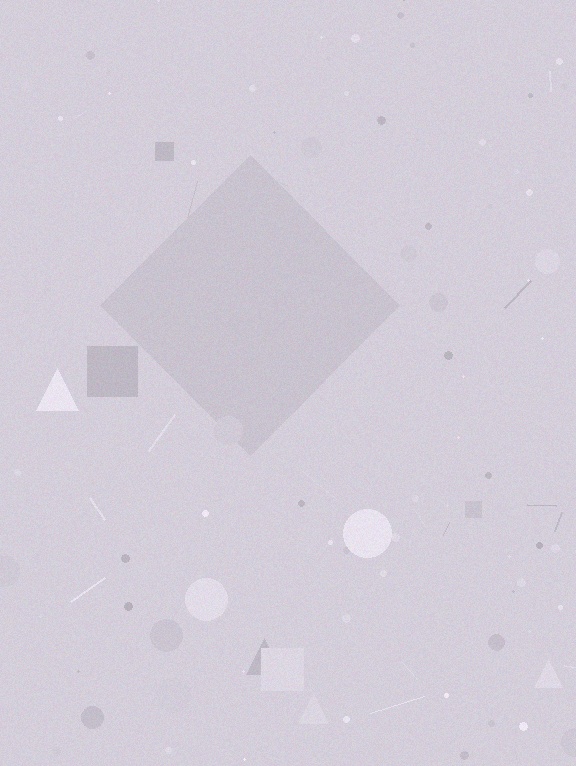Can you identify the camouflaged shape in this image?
The camouflaged shape is a diamond.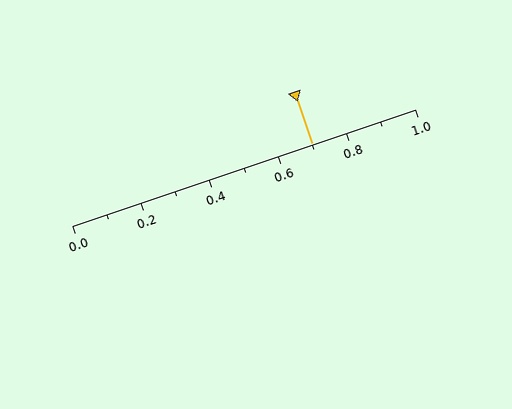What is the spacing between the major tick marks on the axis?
The major ticks are spaced 0.2 apart.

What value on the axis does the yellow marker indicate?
The marker indicates approximately 0.7.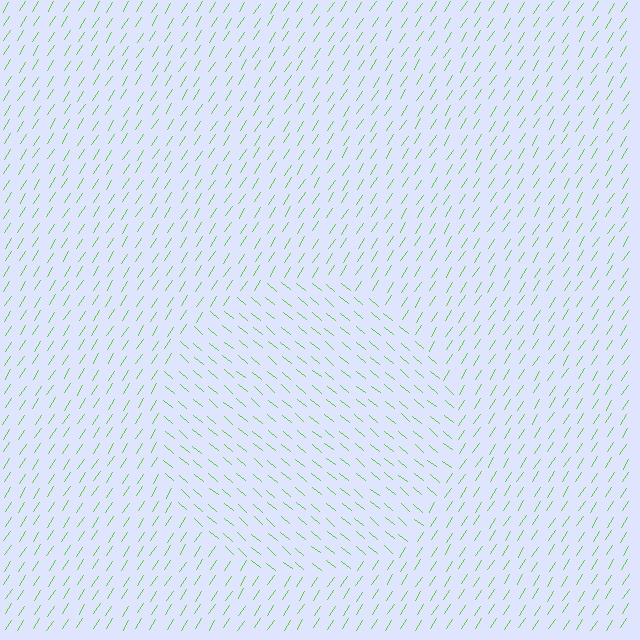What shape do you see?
I see a circle.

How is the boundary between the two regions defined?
The boundary is defined purely by a change in line orientation (approximately 83 degrees difference). All lines are the same color and thickness.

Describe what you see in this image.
The image is filled with small lime line segments. A circle region in the image has lines oriented differently from the surrounding lines, creating a visible texture boundary.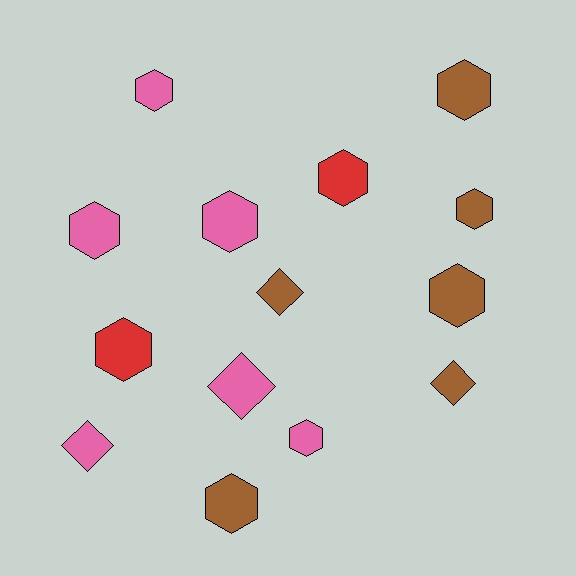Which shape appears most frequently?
Hexagon, with 10 objects.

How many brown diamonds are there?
There are 2 brown diamonds.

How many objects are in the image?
There are 14 objects.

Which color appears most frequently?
Brown, with 6 objects.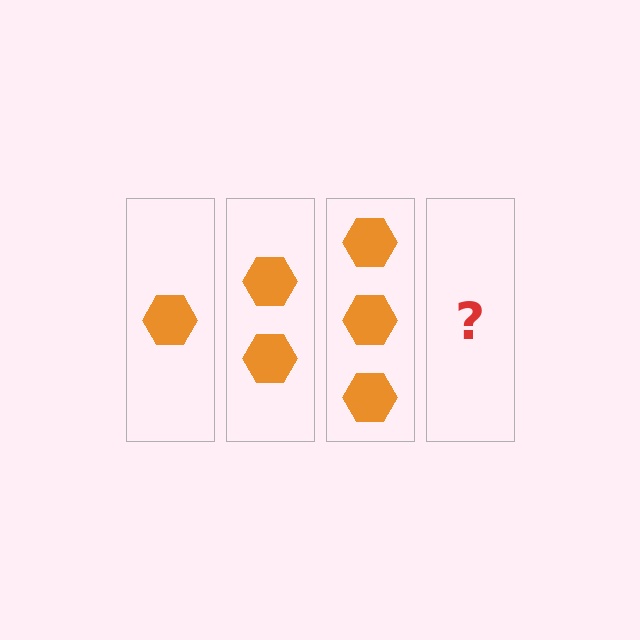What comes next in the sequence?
The next element should be 4 hexagons.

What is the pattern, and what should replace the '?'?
The pattern is that each step adds one more hexagon. The '?' should be 4 hexagons.